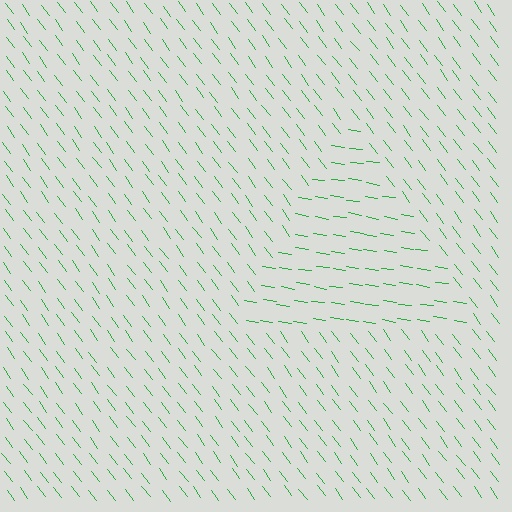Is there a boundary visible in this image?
Yes, there is a texture boundary formed by a change in line orientation.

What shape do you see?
I see a triangle.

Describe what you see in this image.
The image is filled with small green line segments. A triangle region in the image has lines oriented differently from the surrounding lines, creating a visible texture boundary.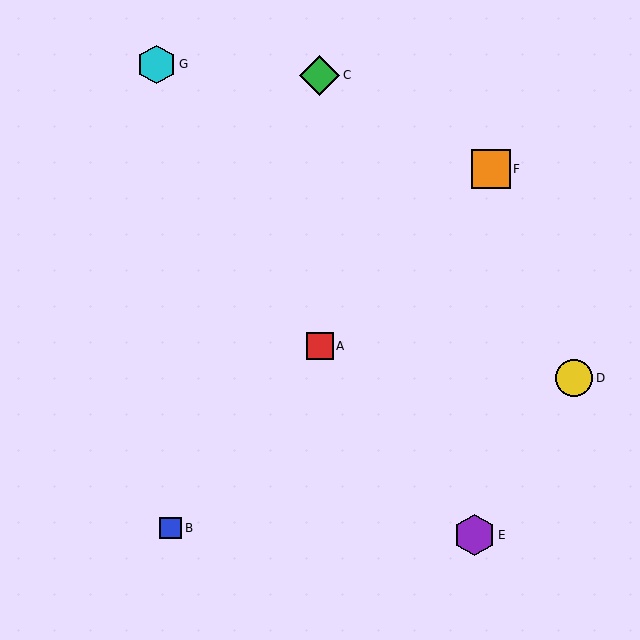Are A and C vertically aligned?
Yes, both are at x≈320.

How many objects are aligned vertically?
2 objects (A, C) are aligned vertically.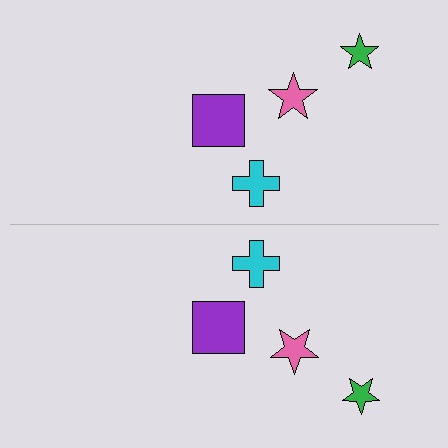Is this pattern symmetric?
Yes, this pattern has bilateral (reflection) symmetry.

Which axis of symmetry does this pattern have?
The pattern has a horizontal axis of symmetry running through the center of the image.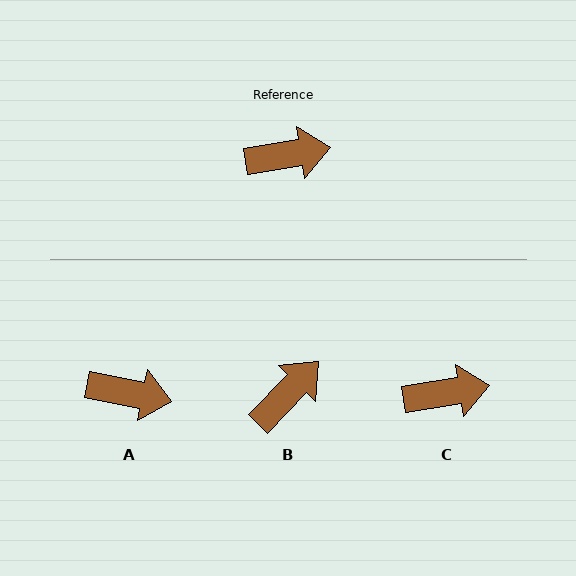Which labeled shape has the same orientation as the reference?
C.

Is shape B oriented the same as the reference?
No, it is off by about 37 degrees.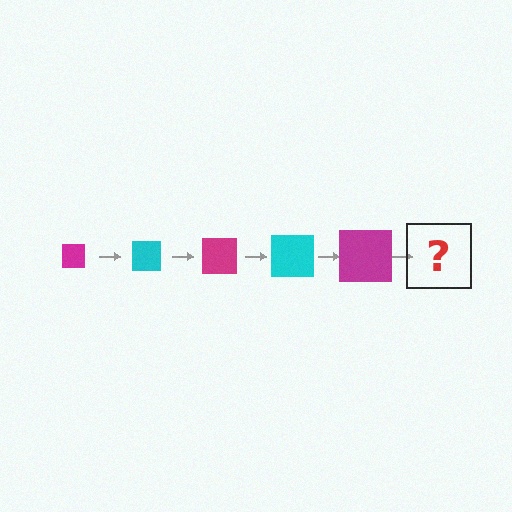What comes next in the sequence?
The next element should be a cyan square, larger than the previous one.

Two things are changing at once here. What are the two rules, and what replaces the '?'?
The two rules are that the square grows larger each step and the color cycles through magenta and cyan. The '?' should be a cyan square, larger than the previous one.